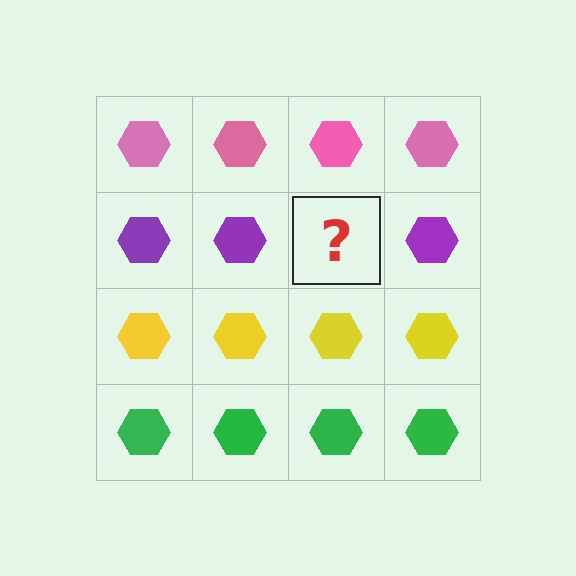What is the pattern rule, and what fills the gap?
The rule is that each row has a consistent color. The gap should be filled with a purple hexagon.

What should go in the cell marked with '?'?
The missing cell should contain a purple hexagon.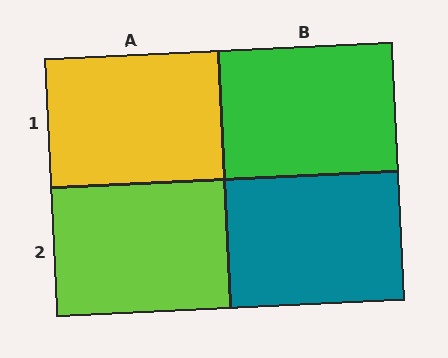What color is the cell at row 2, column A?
Lime.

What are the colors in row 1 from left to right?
Yellow, green.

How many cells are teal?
1 cell is teal.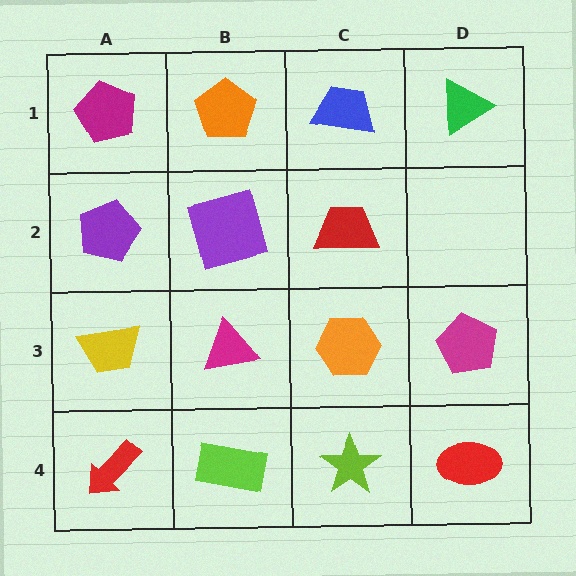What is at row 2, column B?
A purple square.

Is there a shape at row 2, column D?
No, that cell is empty.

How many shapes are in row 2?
3 shapes.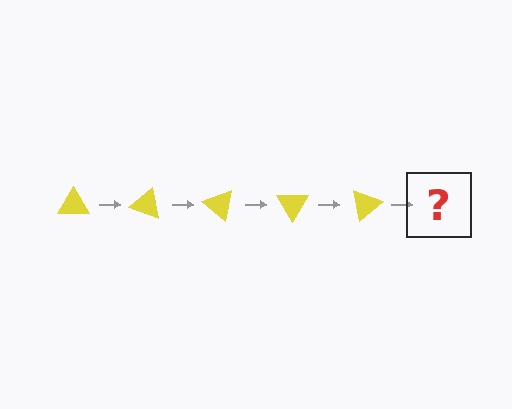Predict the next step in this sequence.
The next step is a yellow triangle rotated 100 degrees.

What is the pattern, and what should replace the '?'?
The pattern is that the triangle rotates 20 degrees each step. The '?' should be a yellow triangle rotated 100 degrees.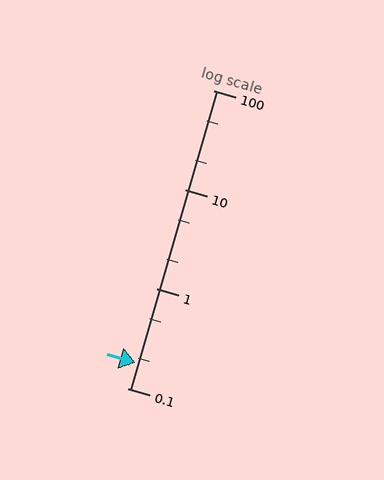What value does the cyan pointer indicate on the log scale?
The pointer indicates approximately 0.18.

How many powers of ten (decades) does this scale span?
The scale spans 3 decades, from 0.1 to 100.